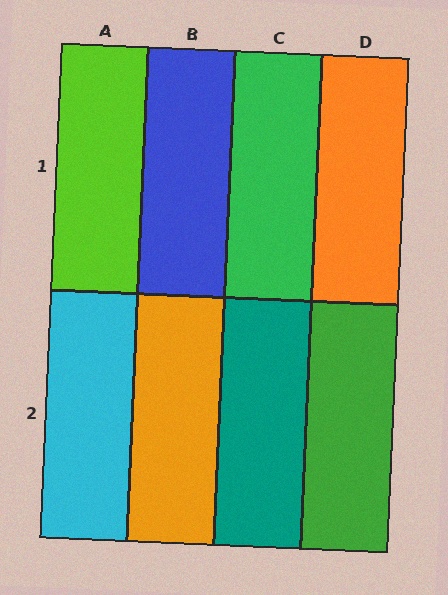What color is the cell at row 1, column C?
Green.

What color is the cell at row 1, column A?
Lime.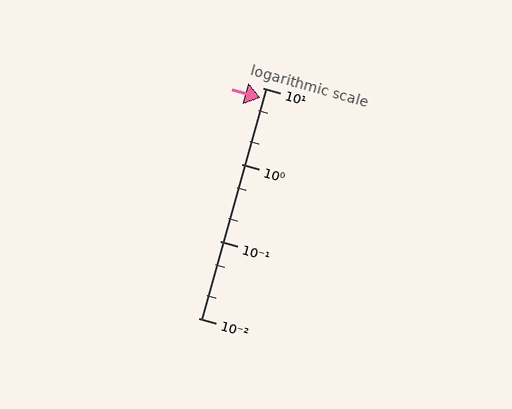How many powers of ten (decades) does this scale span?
The scale spans 3 decades, from 0.01 to 10.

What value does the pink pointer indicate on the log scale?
The pointer indicates approximately 7.4.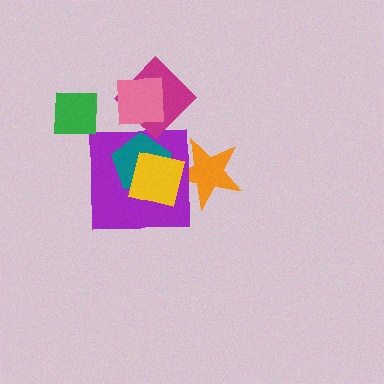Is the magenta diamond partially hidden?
Yes, it is partially covered by another shape.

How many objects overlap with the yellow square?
3 objects overlap with the yellow square.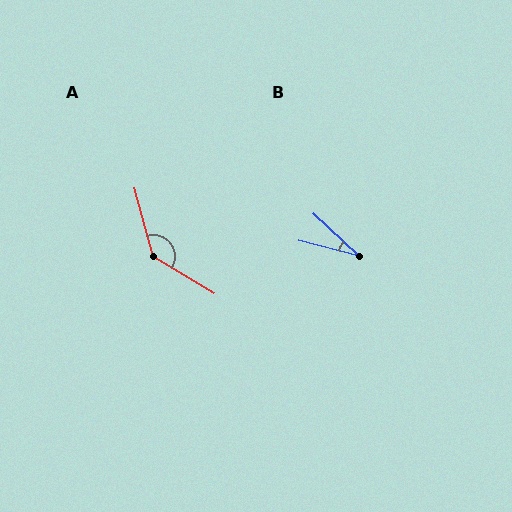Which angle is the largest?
A, at approximately 137 degrees.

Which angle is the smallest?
B, at approximately 29 degrees.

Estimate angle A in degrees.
Approximately 137 degrees.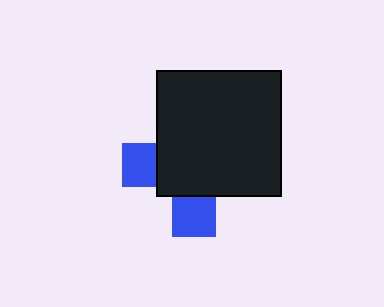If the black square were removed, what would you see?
You would see the complete blue cross.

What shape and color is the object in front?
The object in front is a black square.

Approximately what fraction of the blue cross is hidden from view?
Roughly 70% of the blue cross is hidden behind the black square.